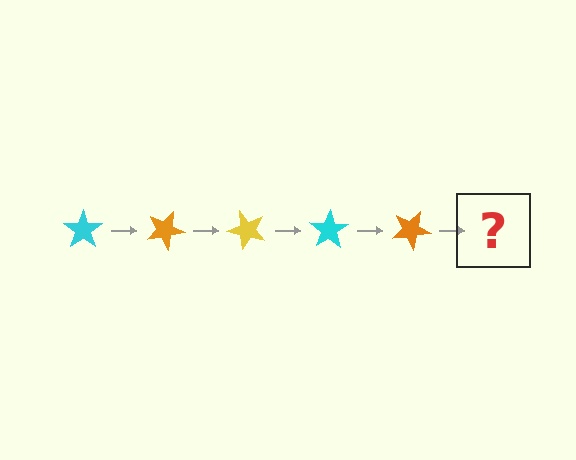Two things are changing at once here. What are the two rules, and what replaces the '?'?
The two rules are that it rotates 25 degrees each step and the color cycles through cyan, orange, and yellow. The '?' should be a yellow star, rotated 125 degrees from the start.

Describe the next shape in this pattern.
It should be a yellow star, rotated 125 degrees from the start.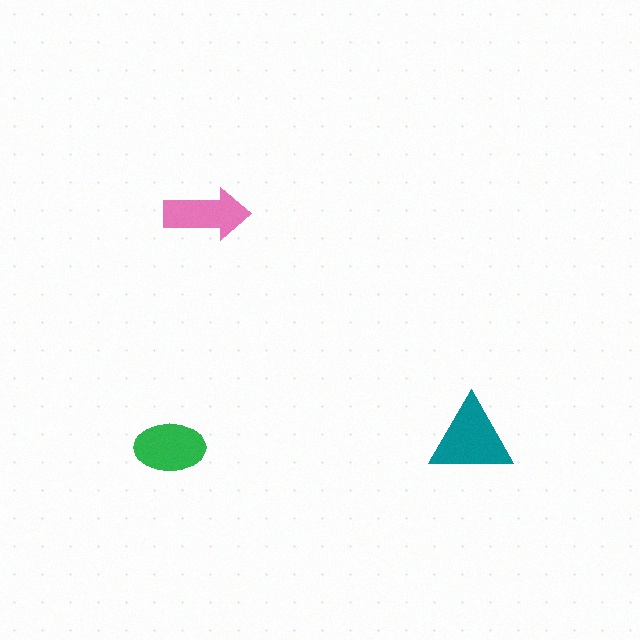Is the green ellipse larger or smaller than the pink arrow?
Larger.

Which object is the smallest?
The pink arrow.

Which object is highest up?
The pink arrow is topmost.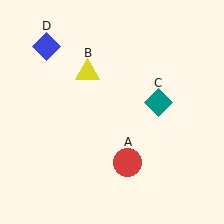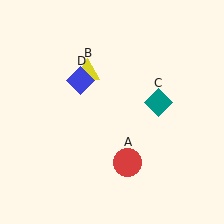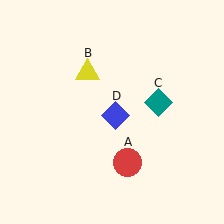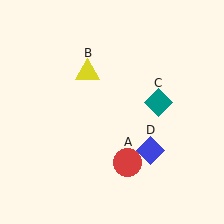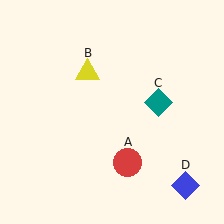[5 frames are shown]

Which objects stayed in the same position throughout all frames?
Red circle (object A) and yellow triangle (object B) and teal diamond (object C) remained stationary.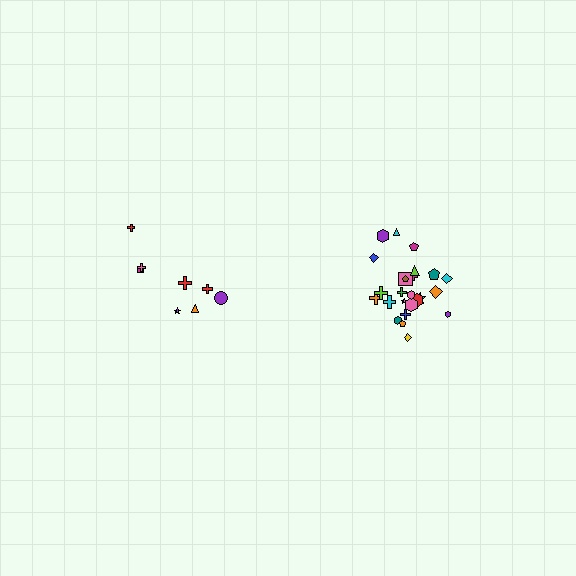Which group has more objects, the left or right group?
The right group.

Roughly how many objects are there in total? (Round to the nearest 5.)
Roughly 35 objects in total.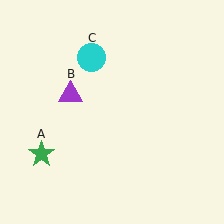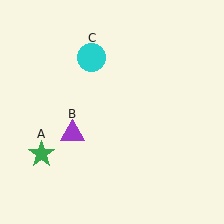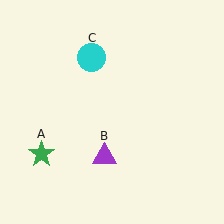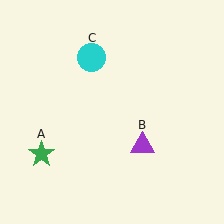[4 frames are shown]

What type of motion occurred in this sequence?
The purple triangle (object B) rotated counterclockwise around the center of the scene.